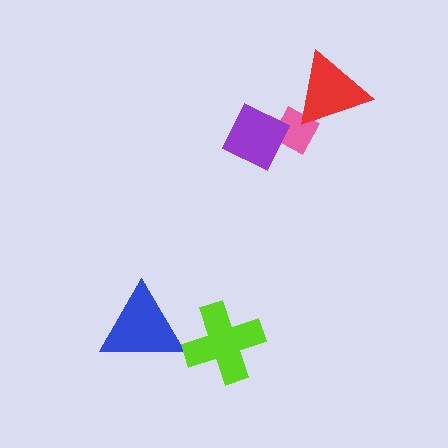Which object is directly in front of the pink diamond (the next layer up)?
The red triangle is directly in front of the pink diamond.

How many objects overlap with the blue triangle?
0 objects overlap with the blue triangle.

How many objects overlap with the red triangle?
1 object overlaps with the red triangle.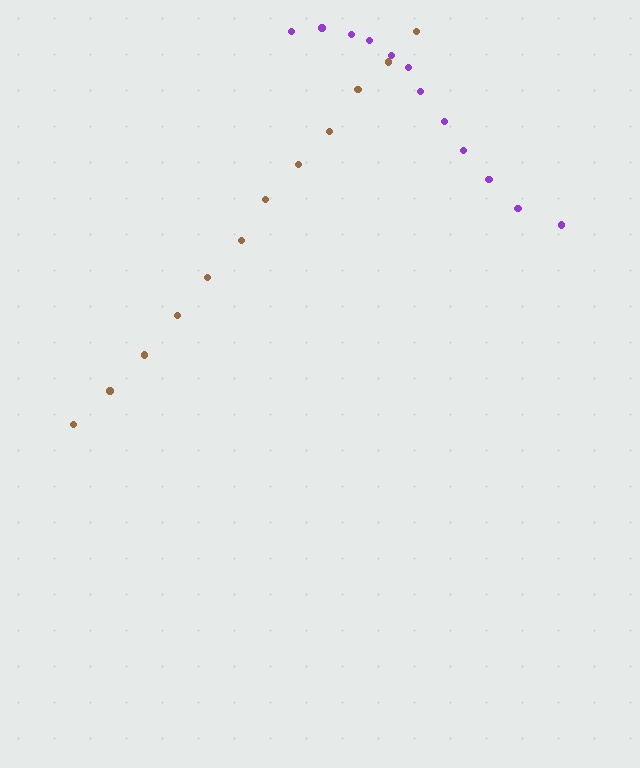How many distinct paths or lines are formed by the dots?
There are 2 distinct paths.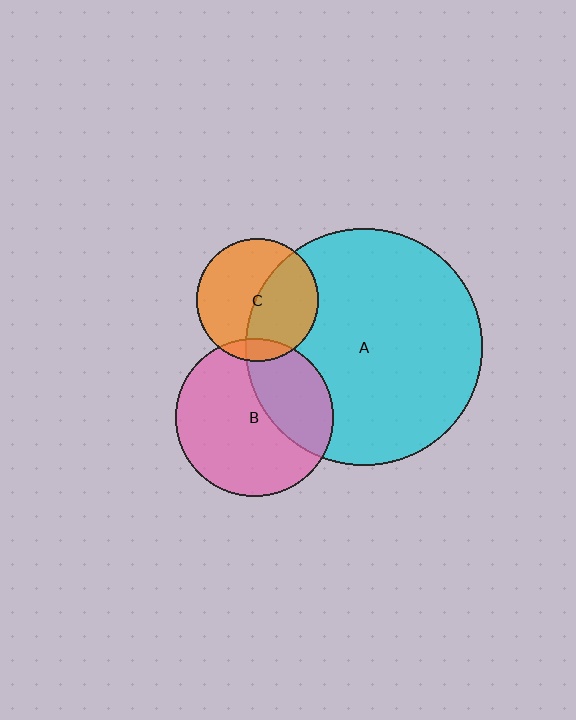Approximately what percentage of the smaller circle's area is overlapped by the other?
Approximately 10%.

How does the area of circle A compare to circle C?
Approximately 3.8 times.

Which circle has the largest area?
Circle A (cyan).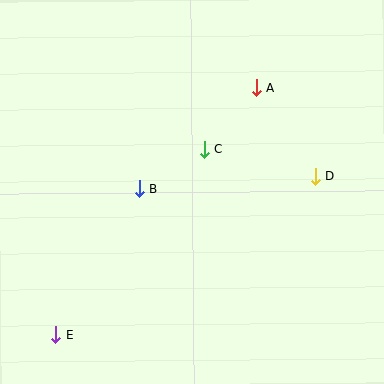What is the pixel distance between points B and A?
The distance between B and A is 154 pixels.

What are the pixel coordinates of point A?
Point A is at (256, 88).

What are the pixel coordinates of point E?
Point E is at (56, 335).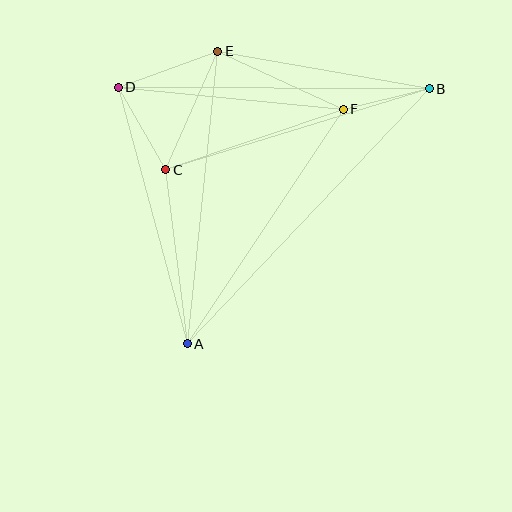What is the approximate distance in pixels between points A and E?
The distance between A and E is approximately 294 pixels.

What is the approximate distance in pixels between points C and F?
The distance between C and F is approximately 188 pixels.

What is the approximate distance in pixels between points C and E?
The distance between C and E is approximately 129 pixels.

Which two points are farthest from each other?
Points A and B are farthest from each other.